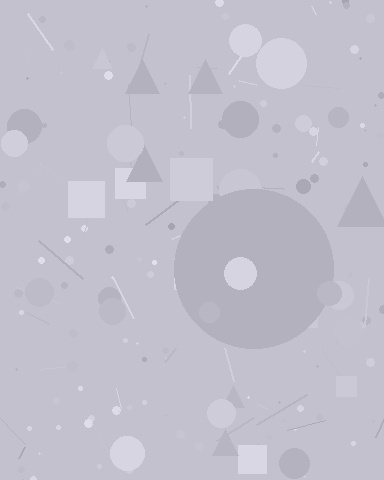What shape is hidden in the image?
A circle is hidden in the image.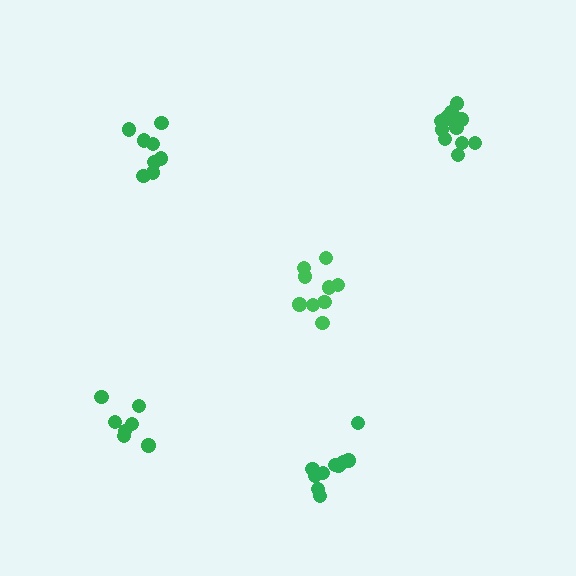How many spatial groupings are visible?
There are 5 spatial groupings.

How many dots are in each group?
Group 1: 7 dots, Group 2: 9 dots, Group 3: 8 dots, Group 4: 10 dots, Group 5: 13 dots (47 total).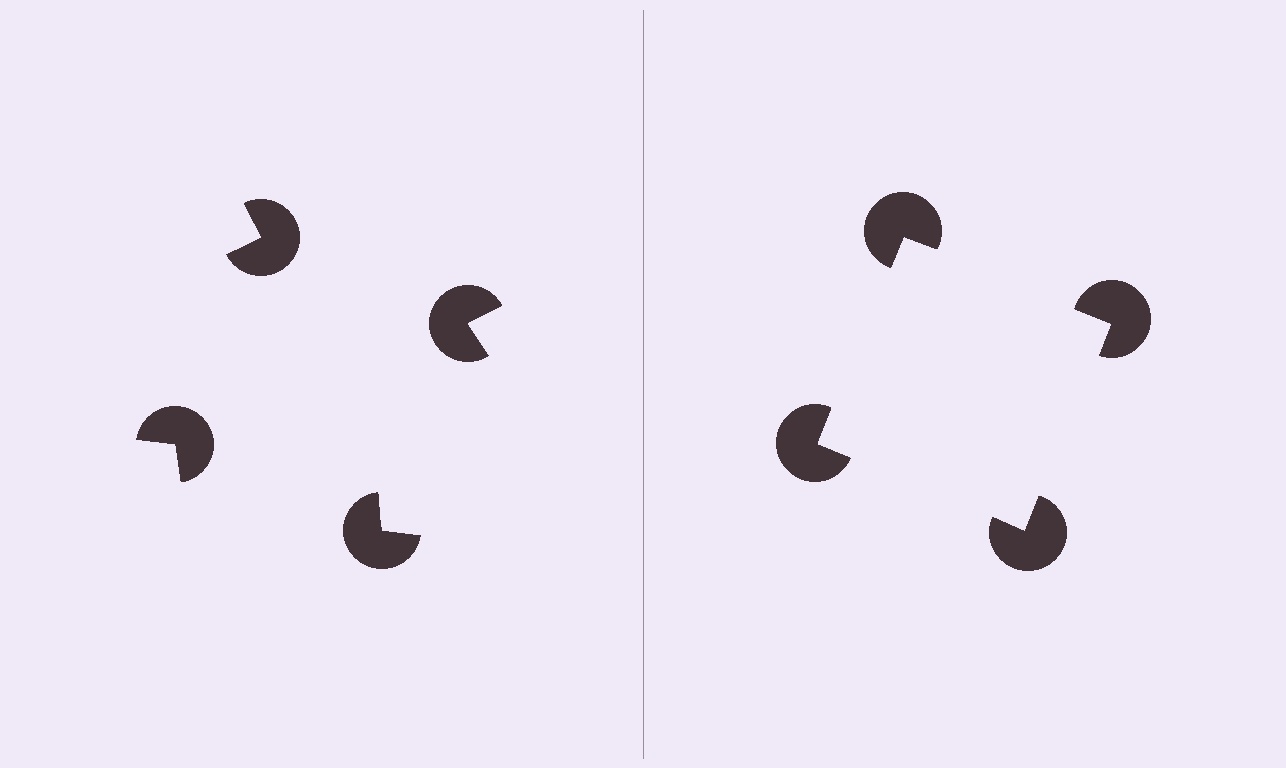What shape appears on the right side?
An illusory square.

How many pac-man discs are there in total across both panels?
8 — 4 on each side.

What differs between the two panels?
The pac-man discs are positioned identically on both sides; only the wedge orientations differ. On the right they align to a square; on the left they are misaligned.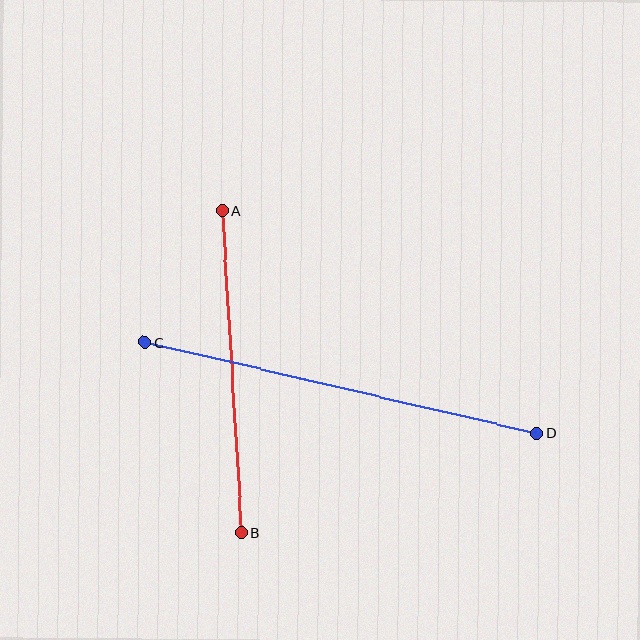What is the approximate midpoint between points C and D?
The midpoint is at approximately (341, 388) pixels.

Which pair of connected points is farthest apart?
Points C and D are farthest apart.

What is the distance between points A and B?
The distance is approximately 322 pixels.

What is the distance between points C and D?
The distance is approximately 403 pixels.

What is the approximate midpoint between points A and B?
The midpoint is at approximately (232, 372) pixels.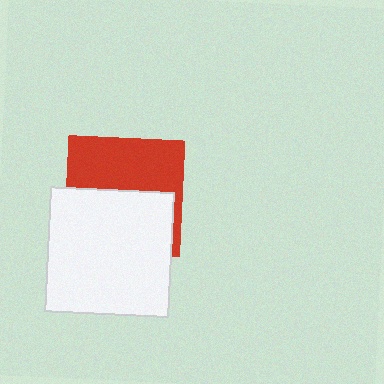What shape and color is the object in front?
The object in front is a white square.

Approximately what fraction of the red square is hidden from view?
Roughly 51% of the red square is hidden behind the white square.